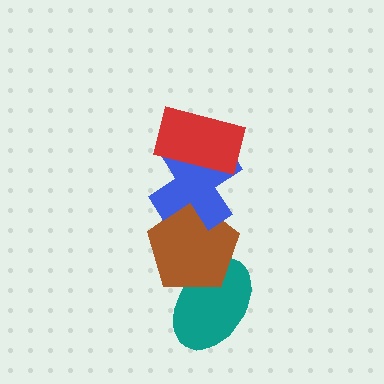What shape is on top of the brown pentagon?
The blue cross is on top of the brown pentagon.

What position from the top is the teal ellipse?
The teal ellipse is 4th from the top.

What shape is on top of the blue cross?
The red rectangle is on top of the blue cross.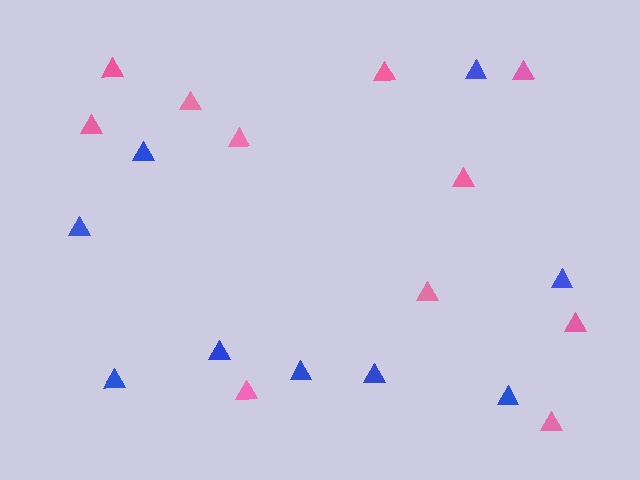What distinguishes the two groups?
There are 2 groups: one group of pink triangles (11) and one group of blue triangles (9).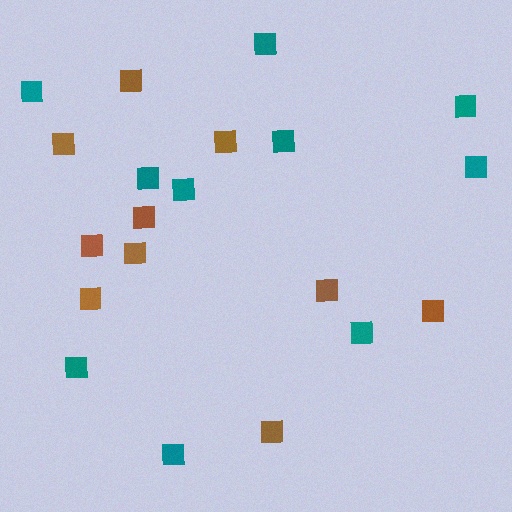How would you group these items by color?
There are 2 groups: one group of brown squares (10) and one group of teal squares (10).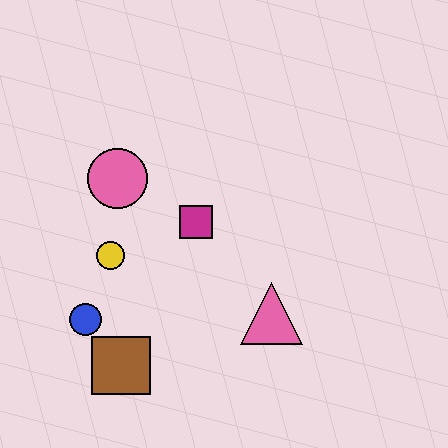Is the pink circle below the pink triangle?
No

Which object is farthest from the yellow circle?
The pink triangle is farthest from the yellow circle.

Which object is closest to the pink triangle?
The magenta square is closest to the pink triangle.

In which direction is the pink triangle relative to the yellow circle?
The pink triangle is to the right of the yellow circle.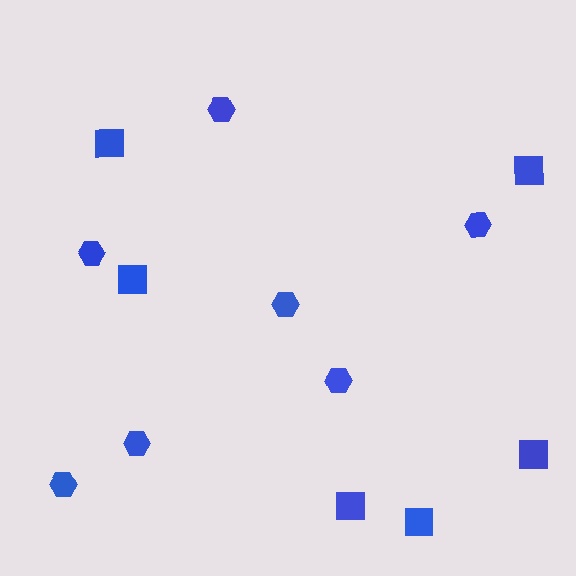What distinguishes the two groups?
There are 2 groups: one group of squares (6) and one group of hexagons (7).